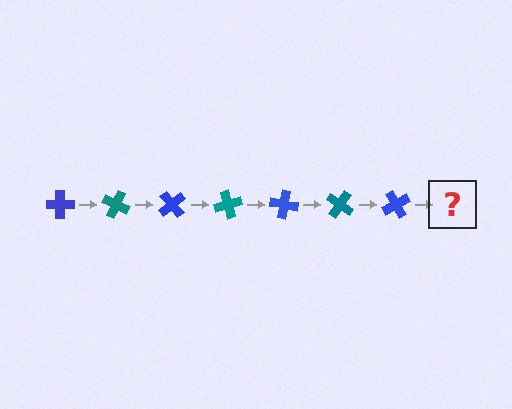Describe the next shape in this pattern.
It should be a teal cross, rotated 175 degrees from the start.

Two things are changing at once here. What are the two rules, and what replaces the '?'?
The two rules are that it rotates 25 degrees each step and the color cycles through blue and teal. The '?' should be a teal cross, rotated 175 degrees from the start.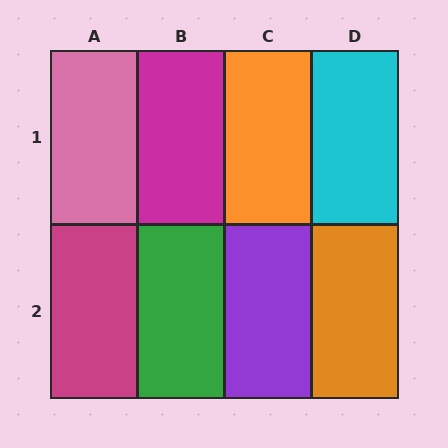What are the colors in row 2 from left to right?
Magenta, green, purple, orange.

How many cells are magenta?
2 cells are magenta.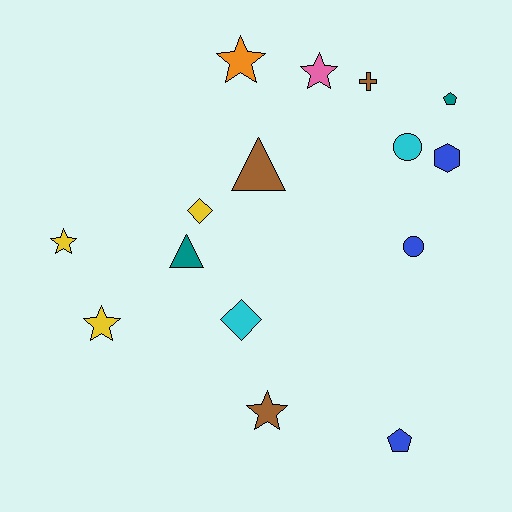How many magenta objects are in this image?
There are no magenta objects.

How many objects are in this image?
There are 15 objects.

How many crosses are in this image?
There is 1 cross.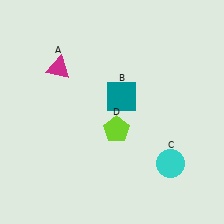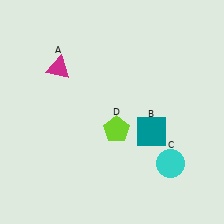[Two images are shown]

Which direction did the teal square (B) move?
The teal square (B) moved down.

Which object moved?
The teal square (B) moved down.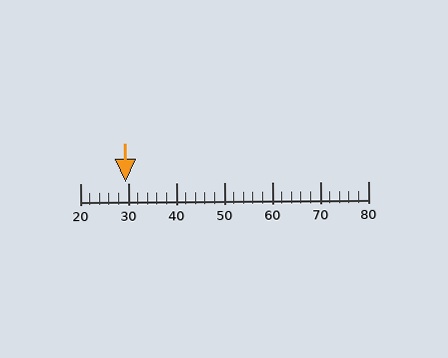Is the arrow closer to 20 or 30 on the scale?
The arrow is closer to 30.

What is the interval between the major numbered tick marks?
The major tick marks are spaced 10 units apart.